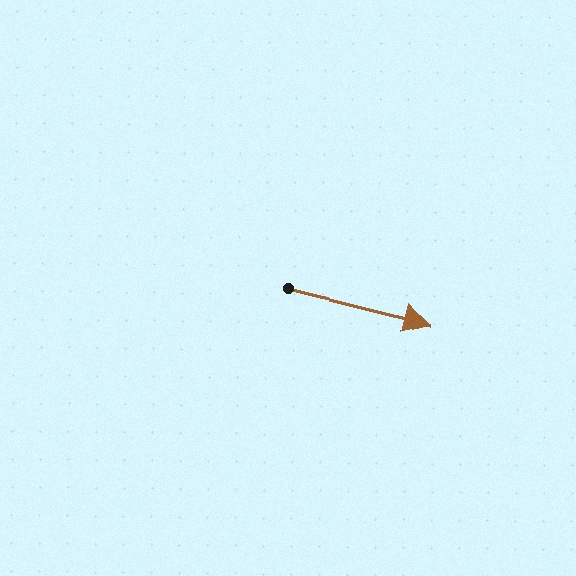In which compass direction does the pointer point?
East.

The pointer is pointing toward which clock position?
Roughly 3 o'clock.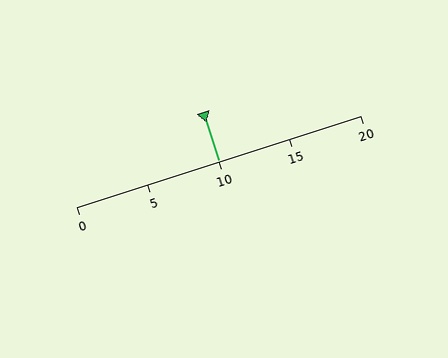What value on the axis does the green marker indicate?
The marker indicates approximately 10.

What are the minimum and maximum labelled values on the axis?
The axis runs from 0 to 20.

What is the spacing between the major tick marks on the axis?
The major ticks are spaced 5 apart.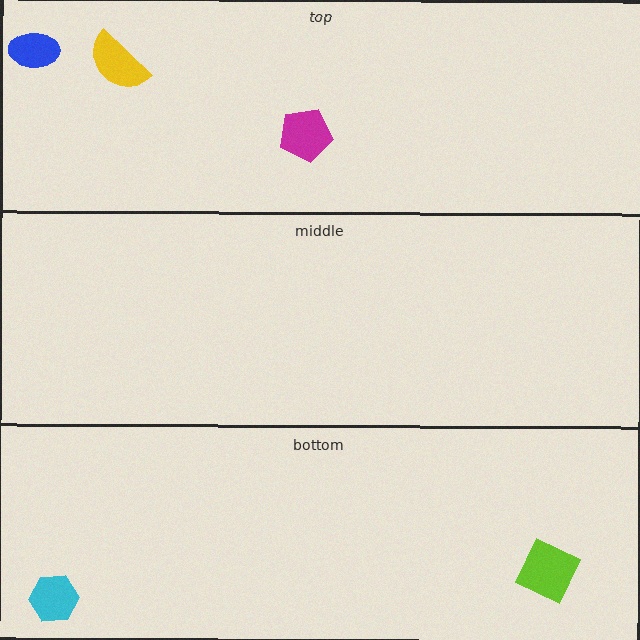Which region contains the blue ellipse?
The top region.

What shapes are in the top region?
The magenta pentagon, the yellow semicircle, the blue ellipse.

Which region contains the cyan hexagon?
The bottom region.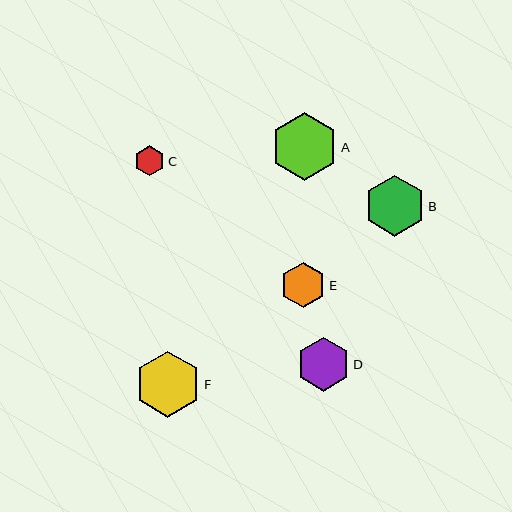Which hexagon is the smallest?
Hexagon C is the smallest with a size of approximately 30 pixels.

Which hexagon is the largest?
Hexagon A is the largest with a size of approximately 67 pixels.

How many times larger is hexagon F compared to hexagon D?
Hexagon F is approximately 1.2 times the size of hexagon D.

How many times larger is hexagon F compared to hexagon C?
Hexagon F is approximately 2.2 times the size of hexagon C.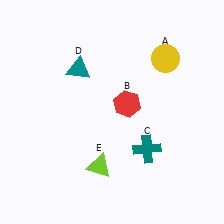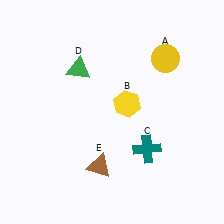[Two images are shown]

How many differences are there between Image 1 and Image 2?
There are 3 differences between the two images.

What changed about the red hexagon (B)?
In Image 1, B is red. In Image 2, it changed to yellow.